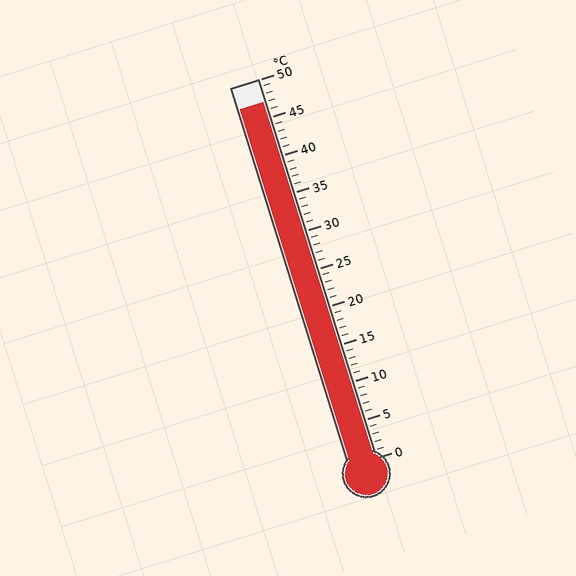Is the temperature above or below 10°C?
The temperature is above 10°C.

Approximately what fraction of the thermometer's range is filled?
The thermometer is filled to approximately 95% of its range.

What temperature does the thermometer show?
The thermometer shows approximately 47°C.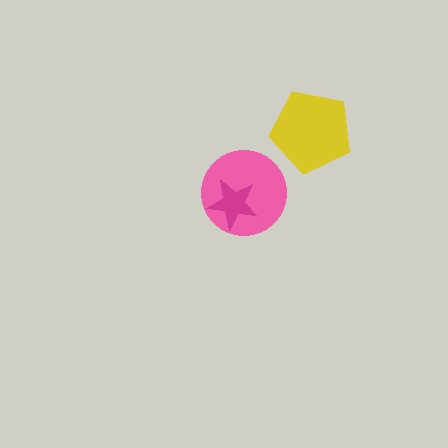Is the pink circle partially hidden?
Yes, it is partially covered by another shape.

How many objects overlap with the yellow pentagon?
0 objects overlap with the yellow pentagon.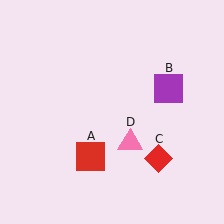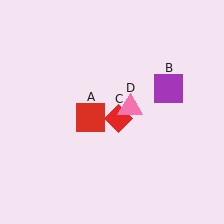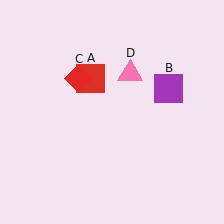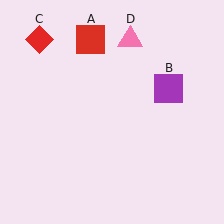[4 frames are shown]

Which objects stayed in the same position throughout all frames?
Purple square (object B) remained stationary.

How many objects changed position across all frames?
3 objects changed position: red square (object A), red diamond (object C), pink triangle (object D).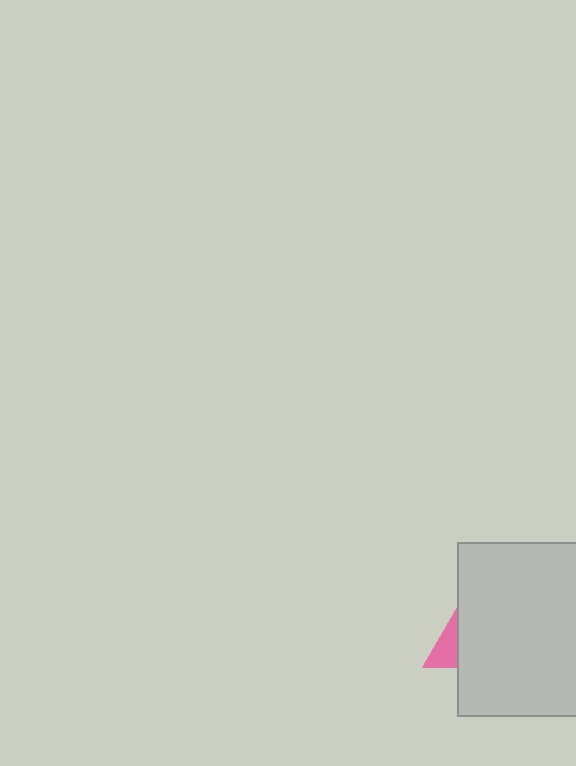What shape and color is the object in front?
The object in front is a light gray rectangle.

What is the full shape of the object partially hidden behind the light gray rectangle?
The partially hidden object is a pink triangle.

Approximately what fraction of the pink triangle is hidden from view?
Roughly 68% of the pink triangle is hidden behind the light gray rectangle.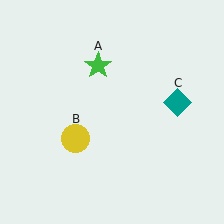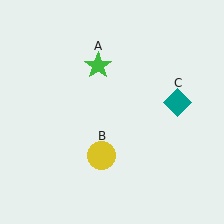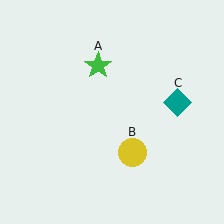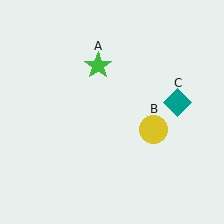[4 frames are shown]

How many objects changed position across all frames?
1 object changed position: yellow circle (object B).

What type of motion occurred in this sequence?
The yellow circle (object B) rotated counterclockwise around the center of the scene.